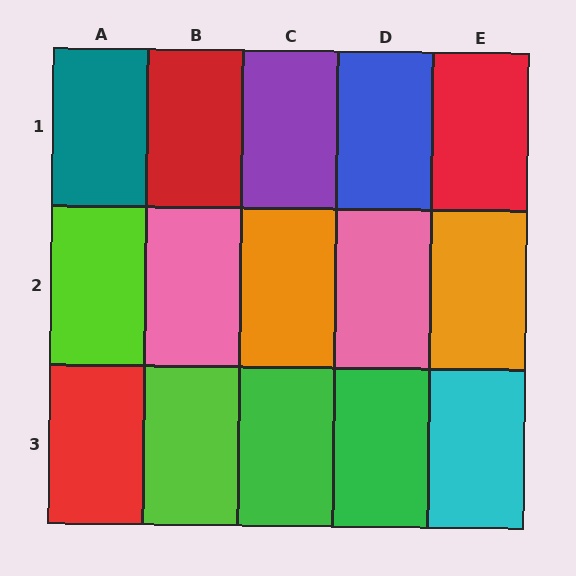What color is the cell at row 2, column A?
Lime.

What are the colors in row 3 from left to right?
Red, lime, green, green, cyan.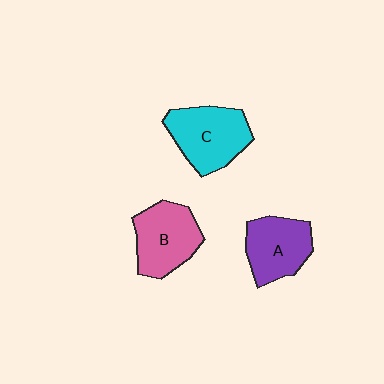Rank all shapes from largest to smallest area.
From largest to smallest: C (cyan), B (pink), A (purple).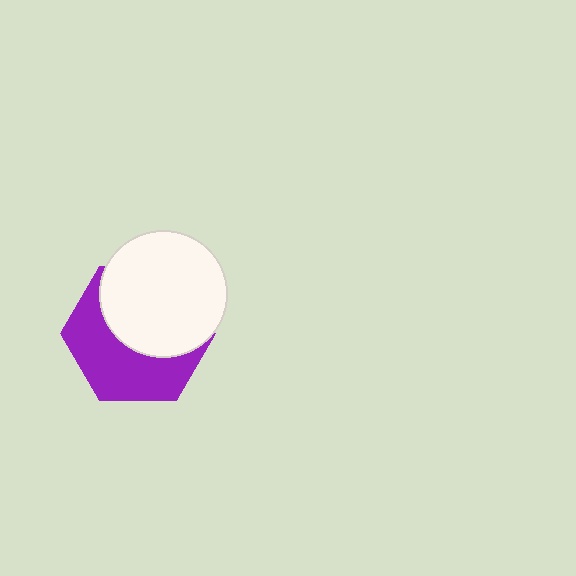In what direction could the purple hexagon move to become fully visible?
The purple hexagon could move down. That would shift it out from behind the white circle entirely.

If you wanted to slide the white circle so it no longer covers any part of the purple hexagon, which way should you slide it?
Slide it up — that is the most direct way to separate the two shapes.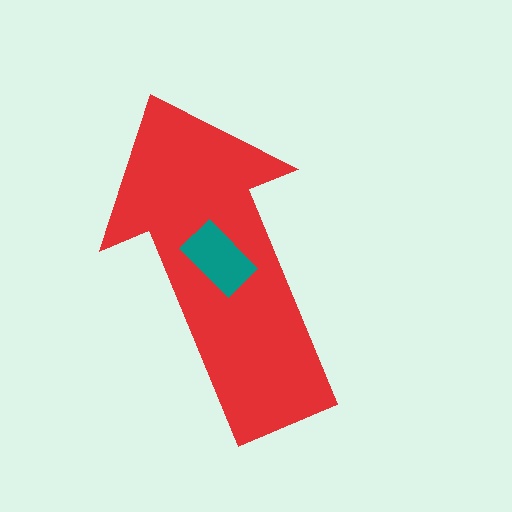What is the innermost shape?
The teal rectangle.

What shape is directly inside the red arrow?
The teal rectangle.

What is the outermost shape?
The red arrow.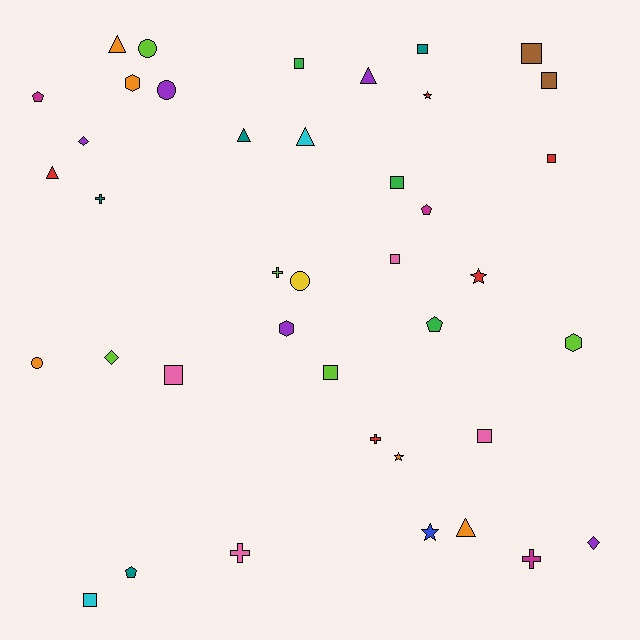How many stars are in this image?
There are 4 stars.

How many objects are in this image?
There are 40 objects.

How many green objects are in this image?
There are 3 green objects.